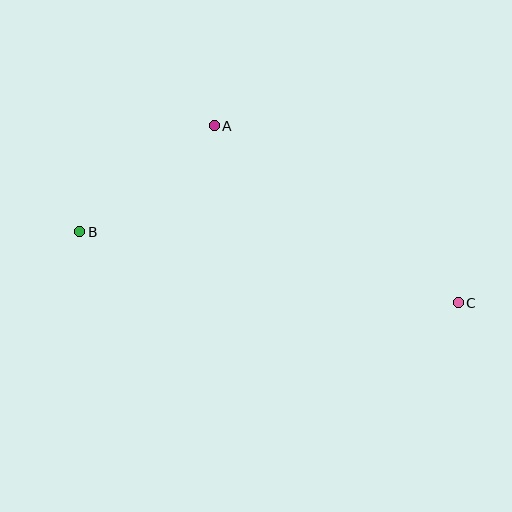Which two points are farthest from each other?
Points B and C are farthest from each other.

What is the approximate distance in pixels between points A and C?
The distance between A and C is approximately 301 pixels.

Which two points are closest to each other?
Points A and B are closest to each other.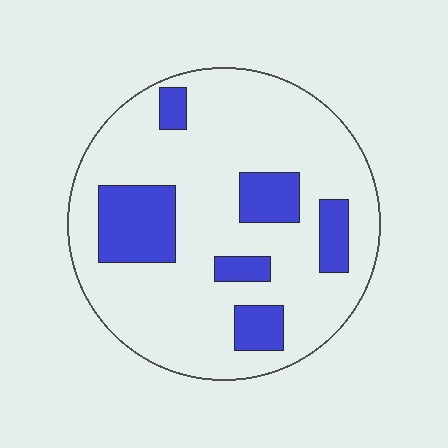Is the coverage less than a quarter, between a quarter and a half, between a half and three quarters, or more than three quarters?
Less than a quarter.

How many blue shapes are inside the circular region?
6.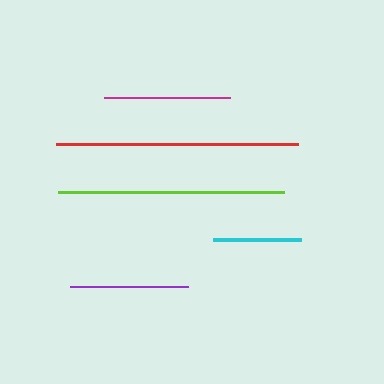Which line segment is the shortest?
The cyan line is the shortest at approximately 88 pixels.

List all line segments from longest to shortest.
From longest to shortest: red, lime, magenta, purple, cyan.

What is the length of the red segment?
The red segment is approximately 242 pixels long.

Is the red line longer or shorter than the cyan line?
The red line is longer than the cyan line.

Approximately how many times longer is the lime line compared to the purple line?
The lime line is approximately 1.9 times the length of the purple line.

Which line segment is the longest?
The red line is the longest at approximately 242 pixels.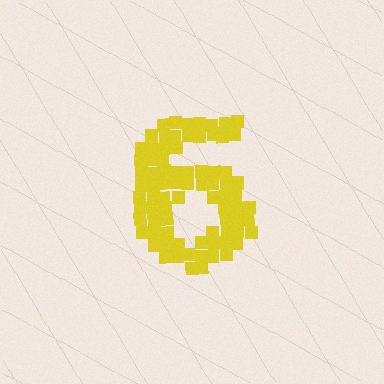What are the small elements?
The small elements are squares.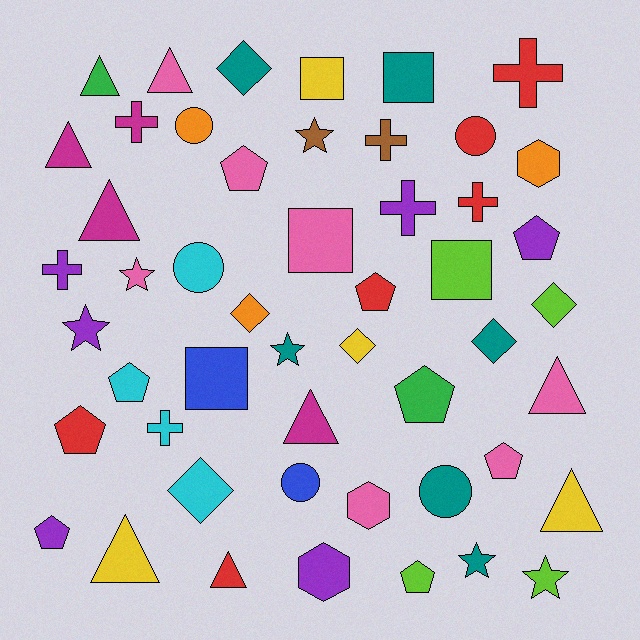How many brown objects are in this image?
There are 2 brown objects.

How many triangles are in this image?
There are 9 triangles.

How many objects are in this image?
There are 50 objects.